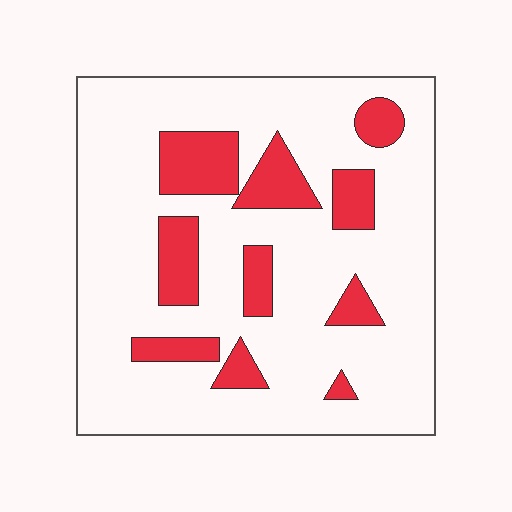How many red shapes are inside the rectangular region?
10.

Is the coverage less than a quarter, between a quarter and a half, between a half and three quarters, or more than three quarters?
Less than a quarter.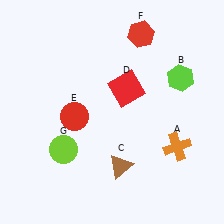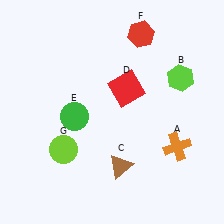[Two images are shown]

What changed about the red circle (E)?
In Image 1, E is red. In Image 2, it changed to green.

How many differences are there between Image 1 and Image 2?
There is 1 difference between the two images.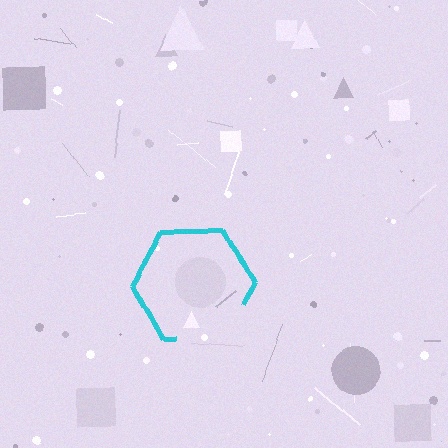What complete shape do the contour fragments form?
The contour fragments form a hexagon.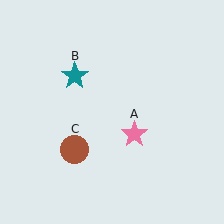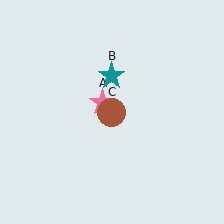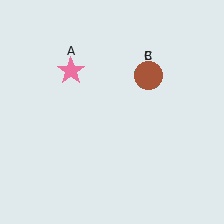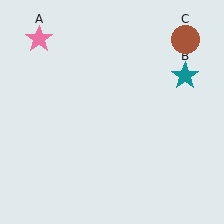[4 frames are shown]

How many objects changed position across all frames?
3 objects changed position: pink star (object A), teal star (object B), brown circle (object C).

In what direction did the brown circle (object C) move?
The brown circle (object C) moved up and to the right.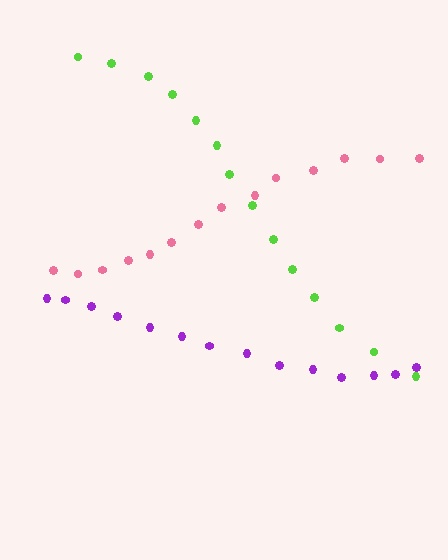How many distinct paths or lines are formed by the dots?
There are 3 distinct paths.